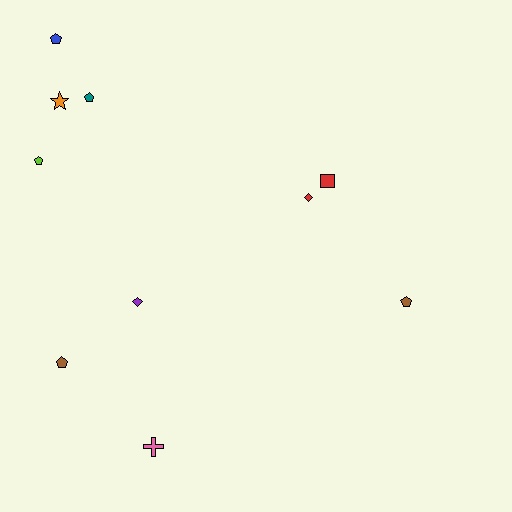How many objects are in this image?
There are 10 objects.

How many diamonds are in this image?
There are 2 diamonds.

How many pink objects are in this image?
There is 1 pink object.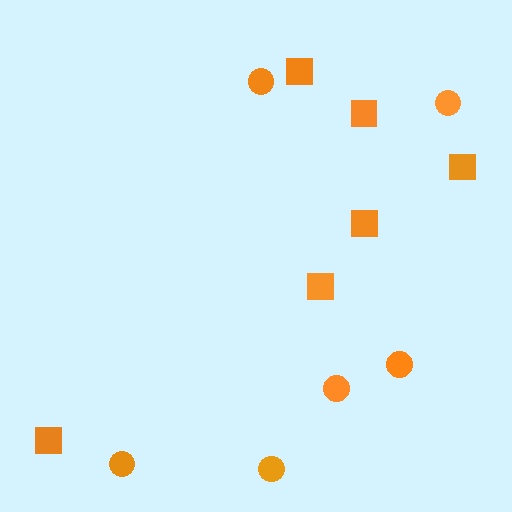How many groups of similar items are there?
There are 2 groups: one group of squares (6) and one group of circles (6).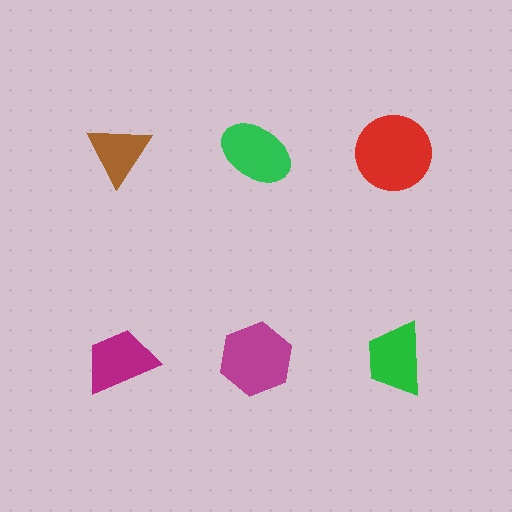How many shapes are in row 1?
3 shapes.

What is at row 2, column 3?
A green trapezoid.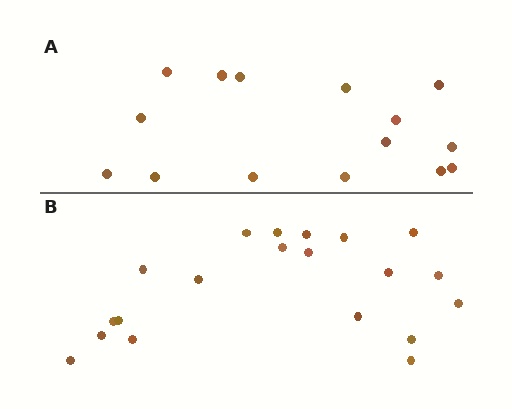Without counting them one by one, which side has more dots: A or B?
Region B (the bottom region) has more dots.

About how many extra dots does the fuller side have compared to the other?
Region B has about 5 more dots than region A.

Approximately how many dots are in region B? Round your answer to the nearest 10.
About 20 dots.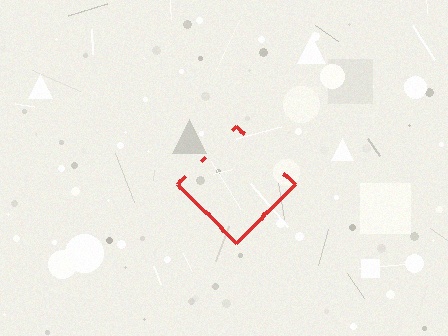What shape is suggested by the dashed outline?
The dashed outline suggests a diamond.